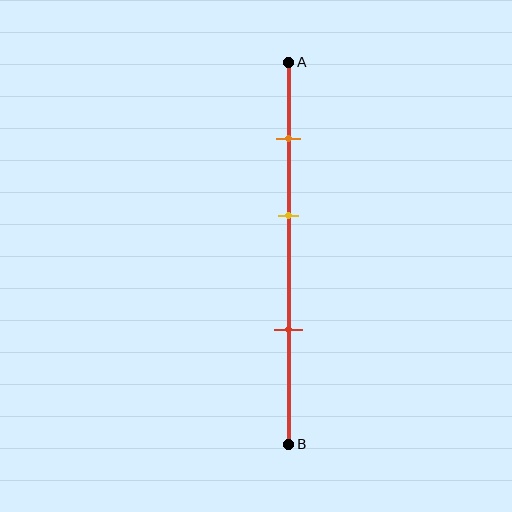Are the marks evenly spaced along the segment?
Yes, the marks are approximately evenly spaced.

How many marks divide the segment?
There are 3 marks dividing the segment.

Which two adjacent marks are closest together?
The orange and yellow marks are the closest adjacent pair.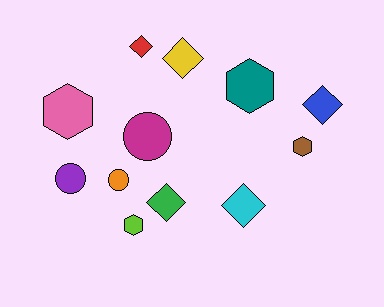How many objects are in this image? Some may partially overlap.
There are 12 objects.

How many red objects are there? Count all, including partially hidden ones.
There is 1 red object.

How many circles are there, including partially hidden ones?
There are 3 circles.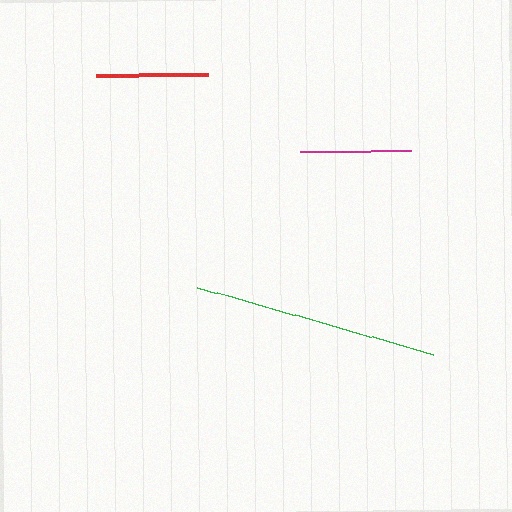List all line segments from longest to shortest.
From longest to shortest: green, red, magenta.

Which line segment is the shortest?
The magenta line is the shortest at approximately 111 pixels.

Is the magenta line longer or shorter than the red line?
The red line is longer than the magenta line.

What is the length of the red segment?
The red segment is approximately 112 pixels long.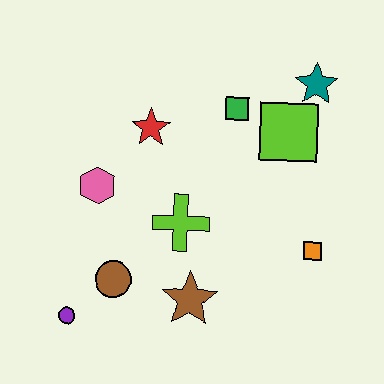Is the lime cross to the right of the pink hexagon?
Yes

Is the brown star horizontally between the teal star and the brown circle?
Yes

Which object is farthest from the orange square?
The purple circle is farthest from the orange square.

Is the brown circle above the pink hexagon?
No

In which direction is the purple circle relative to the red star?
The purple circle is below the red star.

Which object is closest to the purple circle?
The brown circle is closest to the purple circle.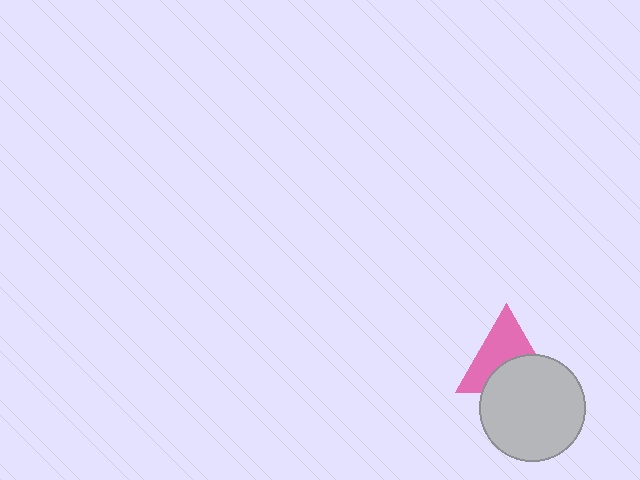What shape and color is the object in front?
The object in front is a light gray circle.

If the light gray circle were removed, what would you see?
You would see the complete pink triangle.